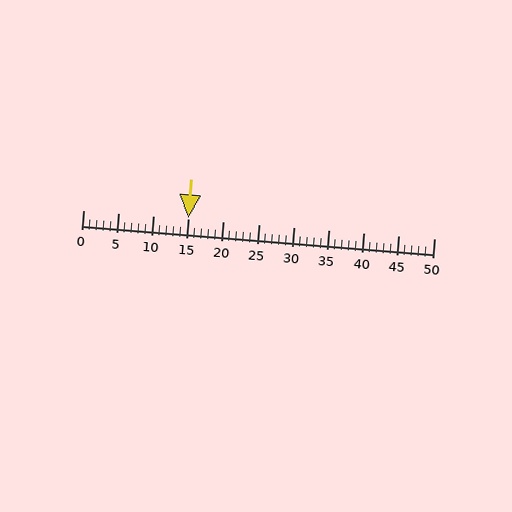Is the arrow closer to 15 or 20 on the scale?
The arrow is closer to 15.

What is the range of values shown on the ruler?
The ruler shows values from 0 to 50.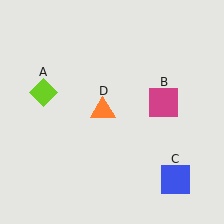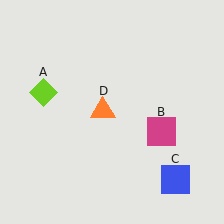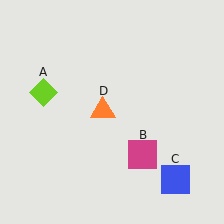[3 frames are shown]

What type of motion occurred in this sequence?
The magenta square (object B) rotated clockwise around the center of the scene.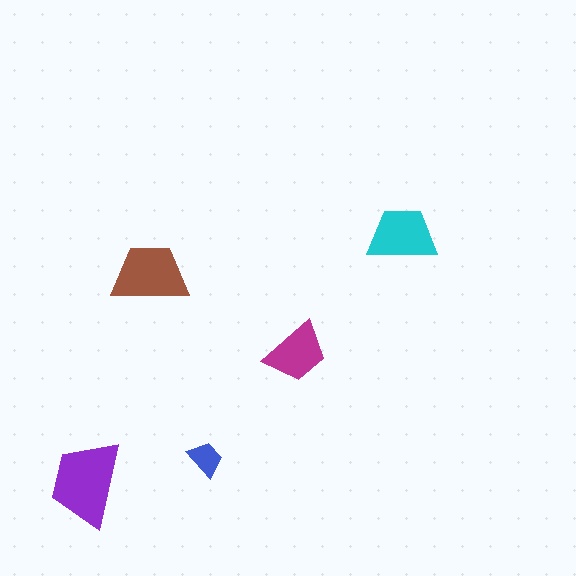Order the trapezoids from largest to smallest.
the purple one, the brown one, the cyan one, the magenta one, the blue one.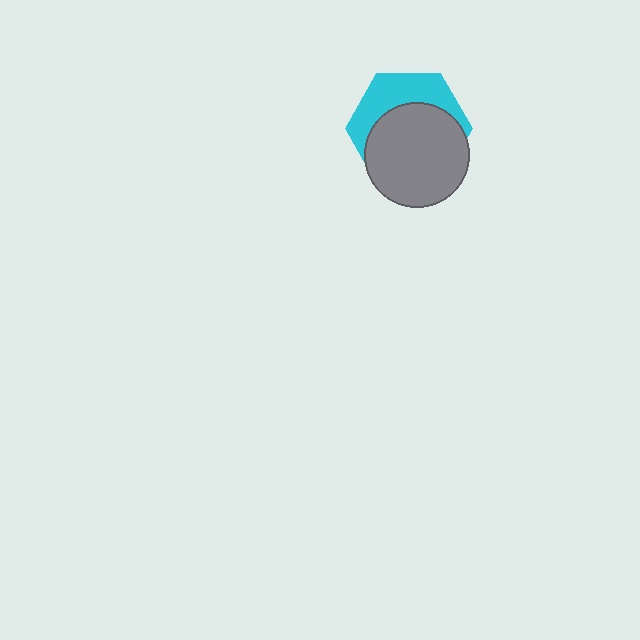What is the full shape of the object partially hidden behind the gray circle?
The partially hidden object is a cyan hexagon.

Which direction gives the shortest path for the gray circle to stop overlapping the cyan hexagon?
Moving down gives the shortest separation.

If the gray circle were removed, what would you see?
You would see the complete cyan hexagon.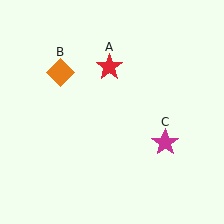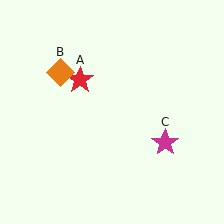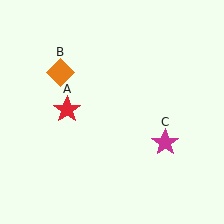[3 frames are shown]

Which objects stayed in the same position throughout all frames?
Orange diamond (object B) and magenta star (object C) remained stationary.